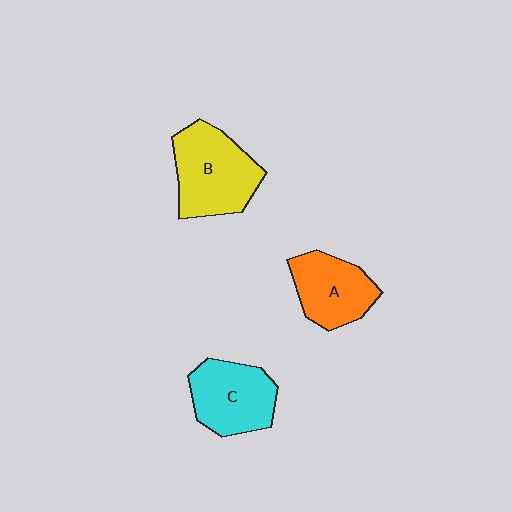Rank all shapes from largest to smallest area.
From largest to smallest: B (yellow), C (cyan), A (orange).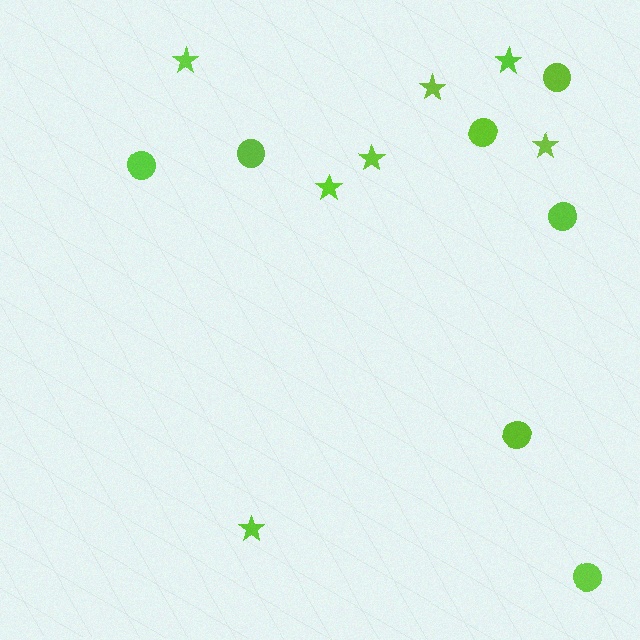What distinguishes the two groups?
There are 2 groups: one group of stars (7) and one group of circles (7).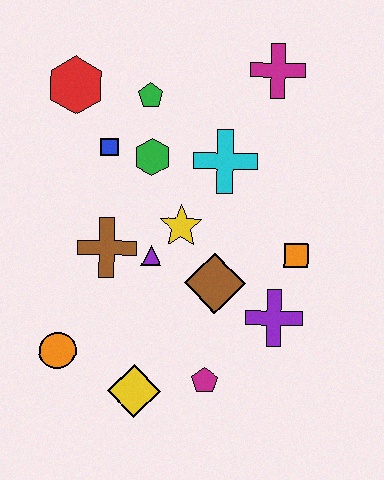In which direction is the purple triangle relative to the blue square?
The purple triangle is below the blue square.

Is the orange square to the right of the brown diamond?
Yes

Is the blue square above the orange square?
Yes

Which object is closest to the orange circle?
The yellow diamond is closest to the orange circle.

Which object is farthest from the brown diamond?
The red hexagon is farthest from the brown diamond.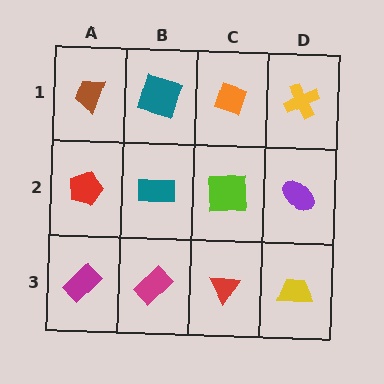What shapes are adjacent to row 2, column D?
A yellow cross (row 1, column D), a yellow trapezoid (row 3, column D), a lime square (row 2, column C).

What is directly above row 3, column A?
A red pentagon.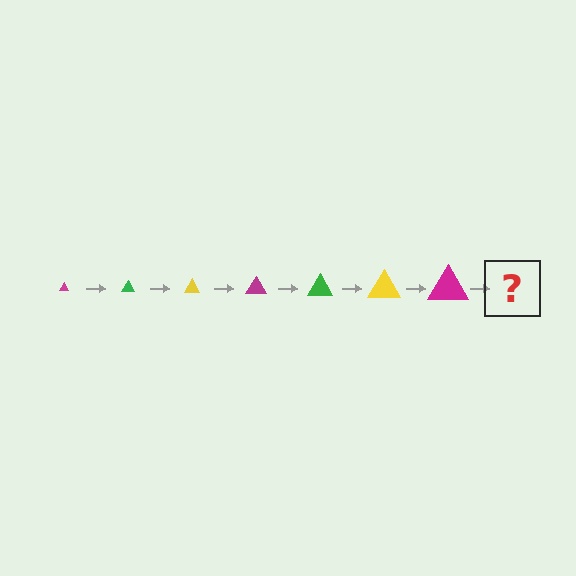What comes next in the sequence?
The next element should be a green triangle, larger than the previous one.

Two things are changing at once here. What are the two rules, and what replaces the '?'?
The two rules are that the triangle grows larger each step and the color cycles through magenta, green, and yellow. The '?' should be a green triangle, larger than the previous one.